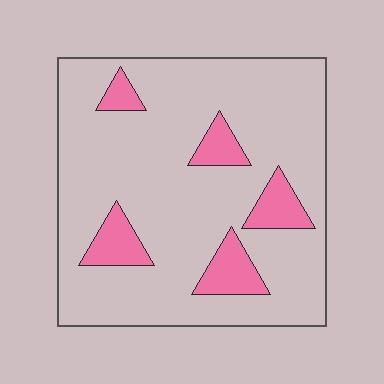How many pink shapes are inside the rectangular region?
5.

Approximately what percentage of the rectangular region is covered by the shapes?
Approximately 15%.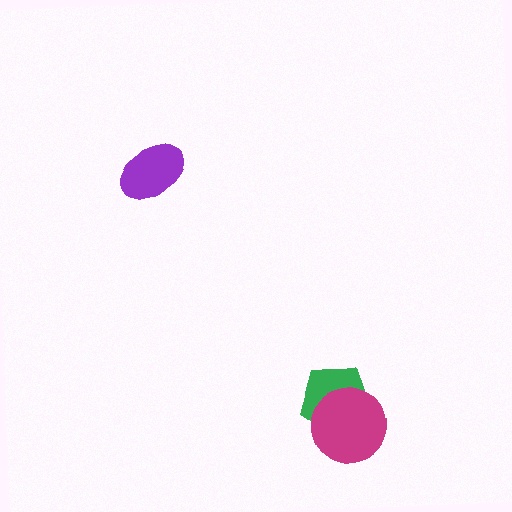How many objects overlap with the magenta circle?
1 object overlaps with the magenta circle.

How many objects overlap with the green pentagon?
1 object overlaps with the green pentagon.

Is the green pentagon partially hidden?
Yes, it is partially covered by another shape.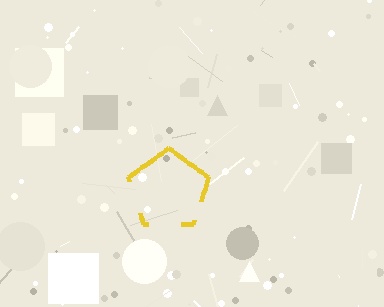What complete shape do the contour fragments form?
The contour fragments form a pentagon.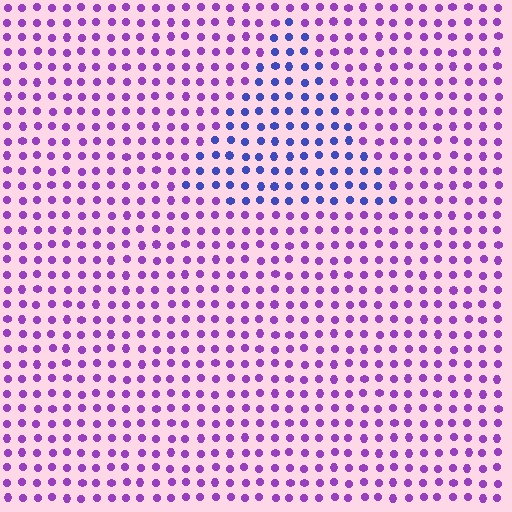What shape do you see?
I see a triangle.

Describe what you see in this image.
The image is filled with small purple elements in a uniform arrangement. A triangle-shaped region is visible where the elements are tinted to a slightly different hue, forming a subtle color boundary.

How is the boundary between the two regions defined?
The boundary is defined purely by a slight shift in hue (about 47 degrees). Spacing, size, and orientation are identical on both sides.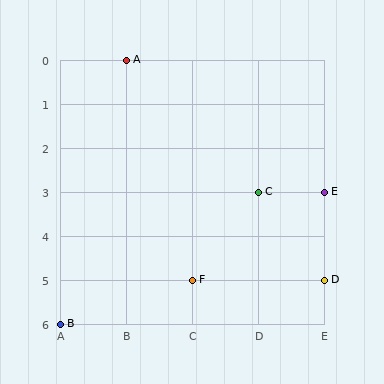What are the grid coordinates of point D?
Point D is at grid coordinates (E, 5).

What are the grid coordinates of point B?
Point B is at grid coordinates (A, 6).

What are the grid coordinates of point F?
Point F is at grid coordinates (C, 5).